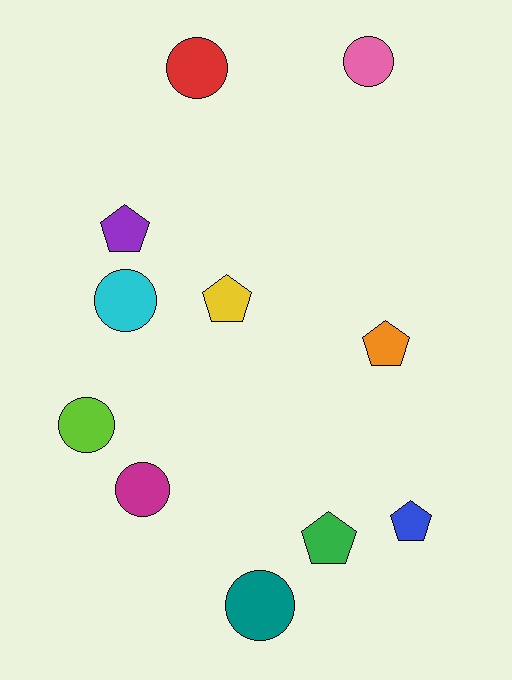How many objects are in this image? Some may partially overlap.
There are 11 objects.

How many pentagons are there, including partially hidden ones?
There are 5 pentagons.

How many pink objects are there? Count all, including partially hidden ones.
There is 1 pink object.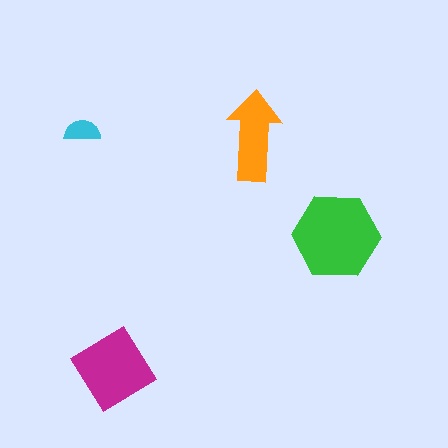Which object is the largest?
The green hexagon.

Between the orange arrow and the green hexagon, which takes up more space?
The green hexagon.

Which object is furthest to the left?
The cyan semicircle is leftmost.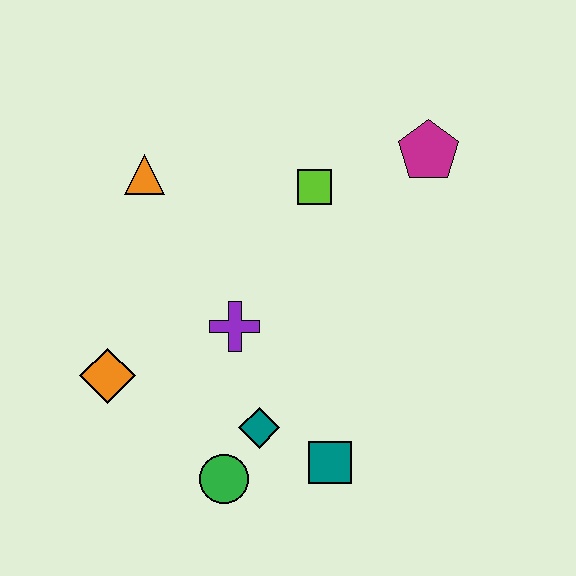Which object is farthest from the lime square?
The green circle is farthest from the lime square.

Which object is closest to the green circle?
The teal diamond is closest to the green circle.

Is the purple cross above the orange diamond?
Yes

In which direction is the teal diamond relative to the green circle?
The teal diamond is above the green circle.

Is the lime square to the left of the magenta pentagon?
Yes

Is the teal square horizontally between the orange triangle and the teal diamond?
No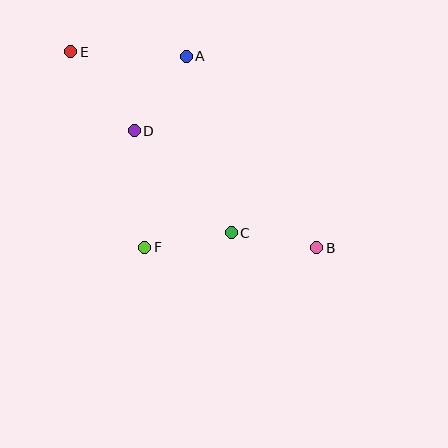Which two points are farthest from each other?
Points B and E are farthest from each other.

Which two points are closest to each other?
Points B and C are closest to each other.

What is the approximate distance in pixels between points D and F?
The distance between D and F is approximately 117 pixels.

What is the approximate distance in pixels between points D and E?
The distance between D and E is approximately 101 pixels.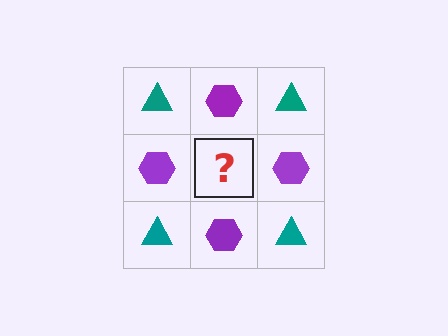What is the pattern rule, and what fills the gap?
The rule is that it alternates teal triangle and purple hexagon in a checkerboard pattern. The gap should be filled with a teal triangle.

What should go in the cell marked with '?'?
The missing cell should contain a teal triangle.